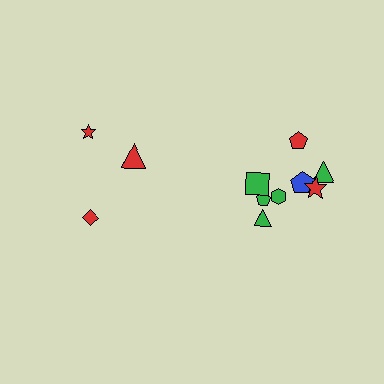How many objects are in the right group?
There are 8 objects.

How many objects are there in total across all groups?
There are 11 objects.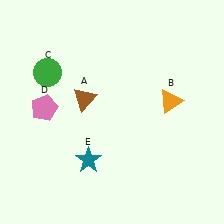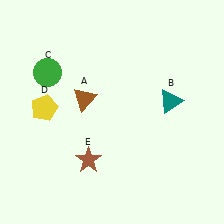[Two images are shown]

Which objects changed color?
B changed from orange to teal. D changed from pink to yellow. E changed from teal to brown.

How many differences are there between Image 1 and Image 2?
There are 3 differences between the two images.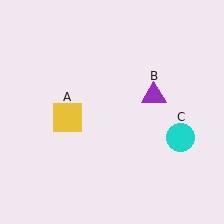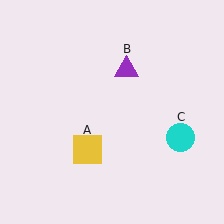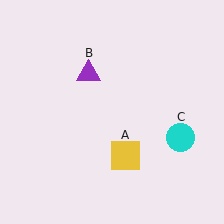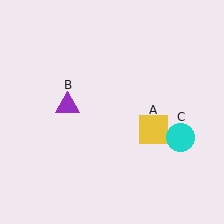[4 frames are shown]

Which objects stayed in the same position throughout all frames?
Cyan circle (object C) remained stationary.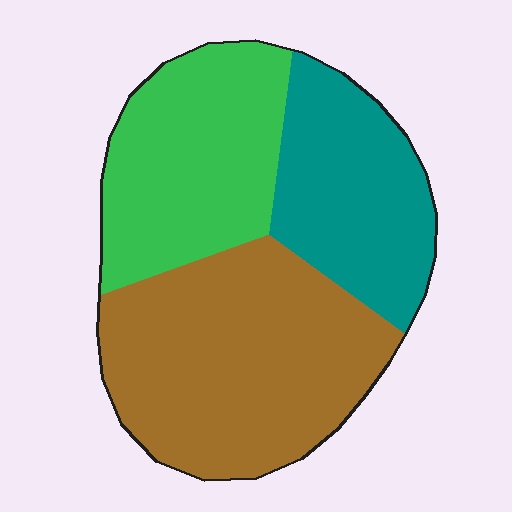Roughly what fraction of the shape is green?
Green takes up between a sixth and a third of the shape.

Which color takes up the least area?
Teal, at roughly 25%.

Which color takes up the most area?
Brown, at roughly 45%.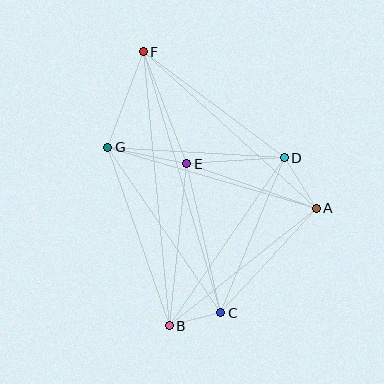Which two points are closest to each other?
Points B and C are closest to each other.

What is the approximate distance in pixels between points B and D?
The distance between B and D is approximately 204 pixels.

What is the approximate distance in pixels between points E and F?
The distance between E and F is approximately 120 pixels.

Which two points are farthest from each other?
Points B and F are farthest from each other.